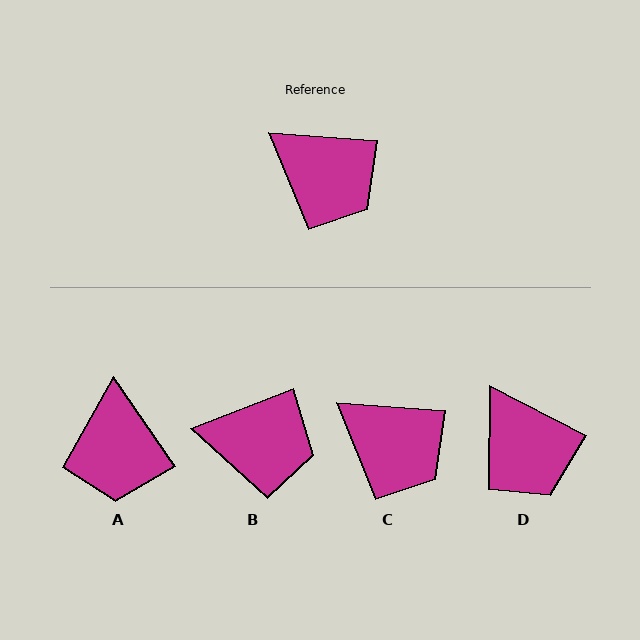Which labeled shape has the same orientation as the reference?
C.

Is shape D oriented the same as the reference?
No, it is off by about 23 degrees.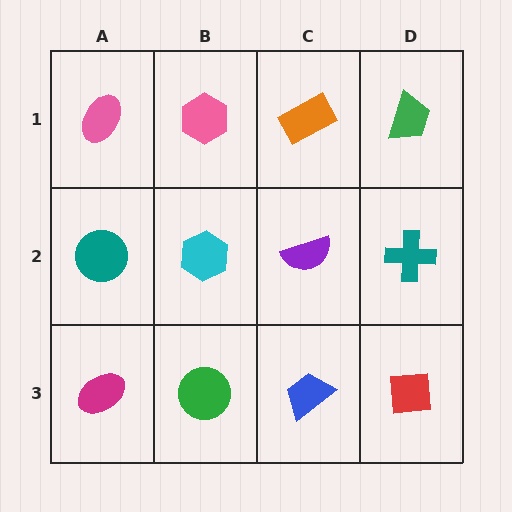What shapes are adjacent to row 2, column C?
An orange rectangle (row 1, column C), a blue trapezoid (row 3, column C), a cyan hexagon (row 2, column B), a teal cross (row 2, column D).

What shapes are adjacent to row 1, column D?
A teal cross (row 2, column D), an orange rectangle (row 1, column C).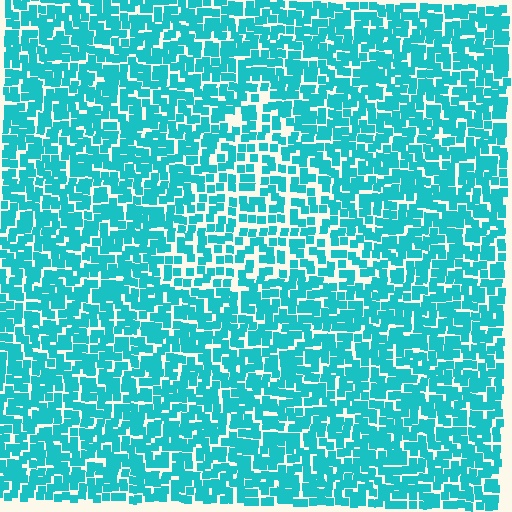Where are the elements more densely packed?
The elements are more densely packed outside the triangle boundary.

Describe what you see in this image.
The image contains small cyan elements arranged at two different densities. A triangle-shaped region is visible where the elements are less densely packed than the surrounding area.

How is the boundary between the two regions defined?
The boundary is defined by a change in element density (approximately 1.5x ratio). All elements are the same color, size, and shape.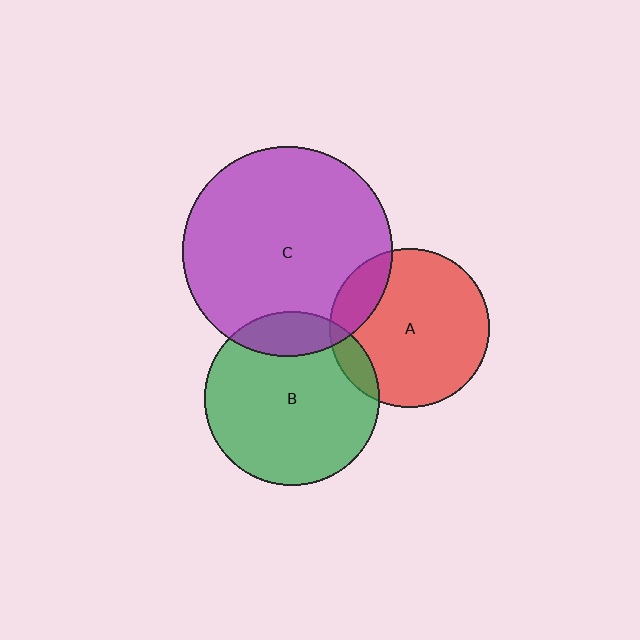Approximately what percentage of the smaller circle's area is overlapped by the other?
Approximately 15%.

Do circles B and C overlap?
Yes.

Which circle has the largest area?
Circle C (purple).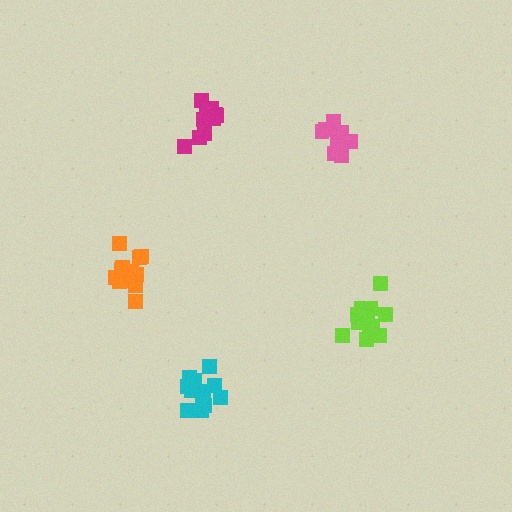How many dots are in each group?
Group 1: 14 dots, Group 2: 13 dots, Group 3: 13 dots, Group 4: 11 dots, Group 5: 11 dots (62 total).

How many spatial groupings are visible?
There are 5 spatial groupings.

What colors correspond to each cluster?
The clusters are colored: orange, lime, cyan, magenta, pink.